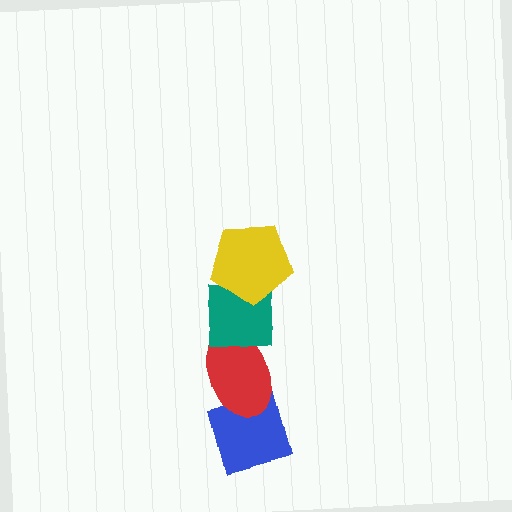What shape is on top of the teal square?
The yellow pentagon is on top of the teal square.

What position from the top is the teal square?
The teal square is 2nd from the top.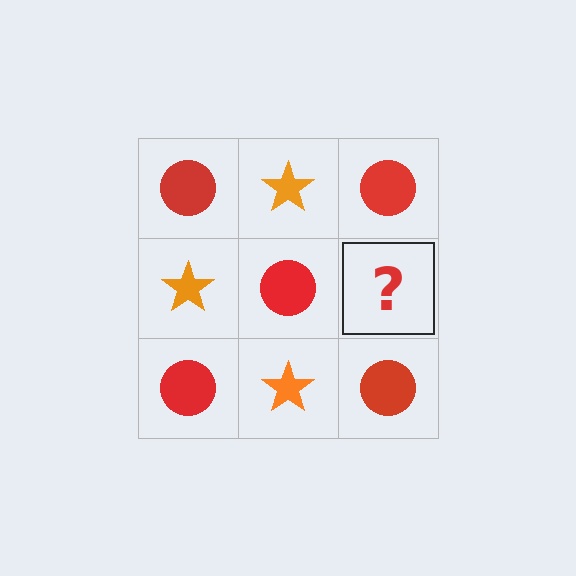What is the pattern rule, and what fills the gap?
The rule is that it alternates red circle and orange star in a checkerboard pattern. The gap should be filled with an orange star.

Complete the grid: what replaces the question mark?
The question mark should be replaced with an orange star.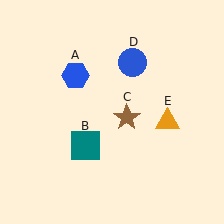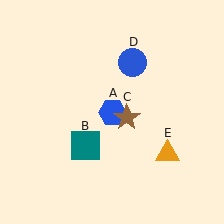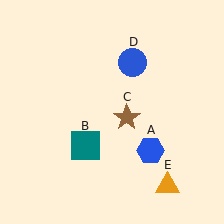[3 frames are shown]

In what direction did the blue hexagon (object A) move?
The blue hexagon (object A) moved down and to the right.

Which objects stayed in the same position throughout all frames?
Teal square (object B) and brown star (object C) and blue circle (object D) remained stationary.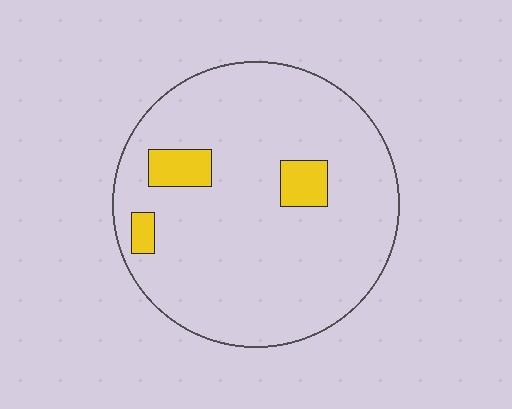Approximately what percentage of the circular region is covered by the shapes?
Approximately 10%.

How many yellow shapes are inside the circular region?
3.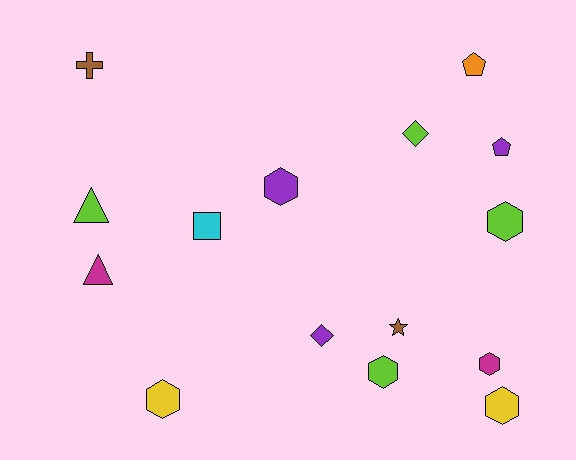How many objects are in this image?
There are 15 objects.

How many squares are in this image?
There is 1 square.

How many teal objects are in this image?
There are no teal objects.